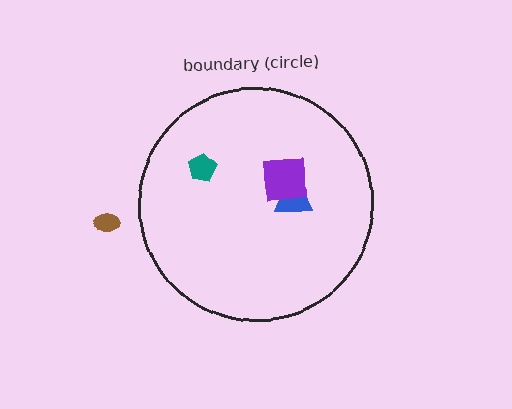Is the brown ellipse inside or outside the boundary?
Outside.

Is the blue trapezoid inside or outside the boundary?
Inside.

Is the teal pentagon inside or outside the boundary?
Inside.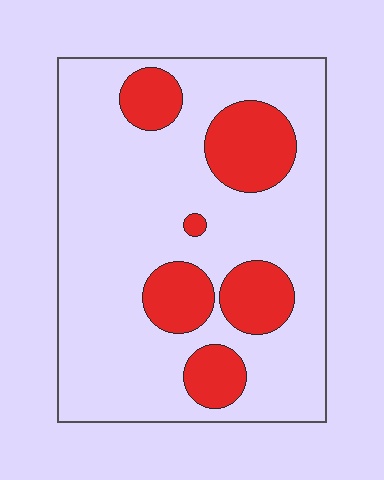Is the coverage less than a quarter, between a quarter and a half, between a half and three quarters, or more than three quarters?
Less than a quarter.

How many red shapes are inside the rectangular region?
6.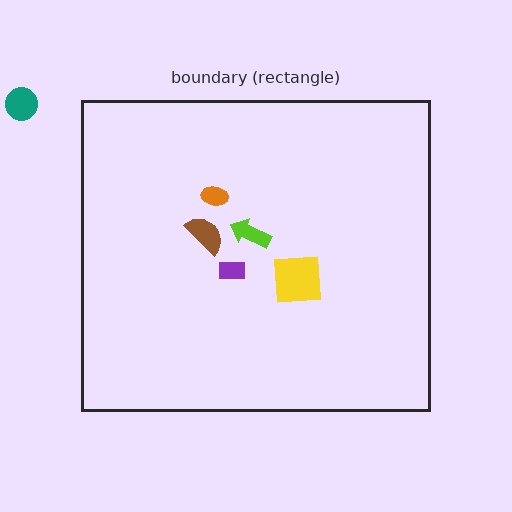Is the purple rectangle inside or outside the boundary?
Inside.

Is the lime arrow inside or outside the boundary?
Inside.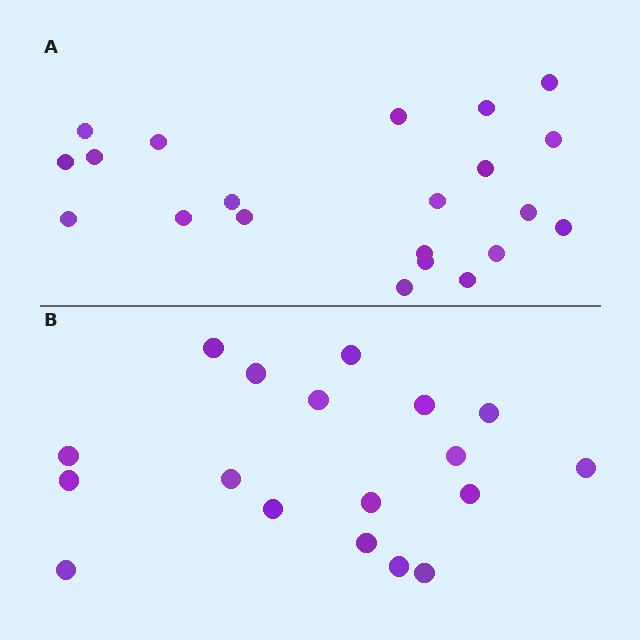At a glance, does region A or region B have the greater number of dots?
Region A (the top region) has more dots.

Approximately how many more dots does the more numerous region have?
Region A has just a few more — roughly 2 or 3 more dots than region B.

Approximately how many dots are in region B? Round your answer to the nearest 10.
About 20 dots. (The exact count is 18, which rounds to 20.)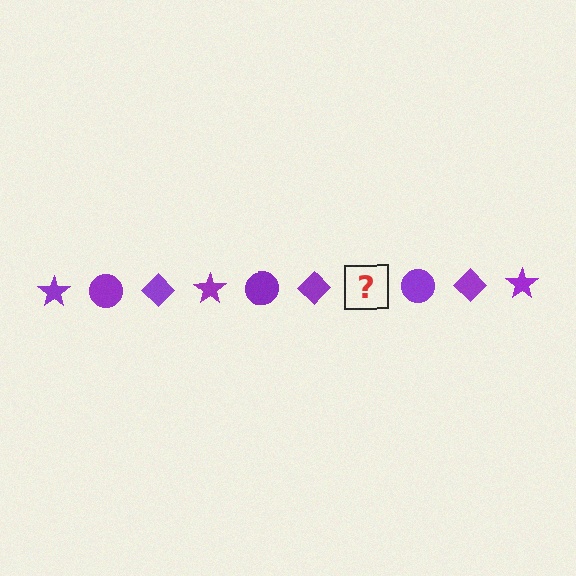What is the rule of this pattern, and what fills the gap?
The rule is that the pattern cycles through star, circle, diamond shapes in purple. The gap should be filled with a purple star.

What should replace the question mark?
The question mark should be replaced with a purple star.